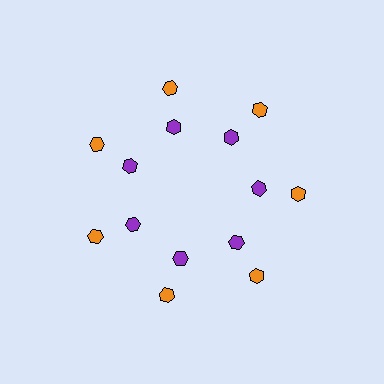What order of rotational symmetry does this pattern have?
This pattern has 7-fold rotational symmetry.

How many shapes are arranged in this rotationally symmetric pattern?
There are 14 shapes, arranged in 7 groups of 2.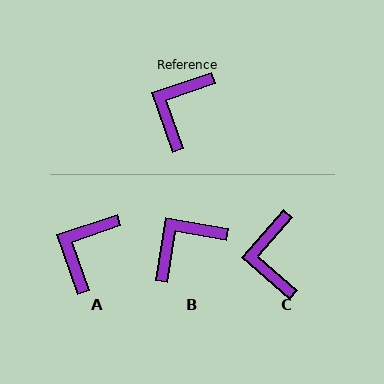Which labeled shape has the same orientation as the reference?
A.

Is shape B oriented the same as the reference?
No, it is off by about 28 degrees.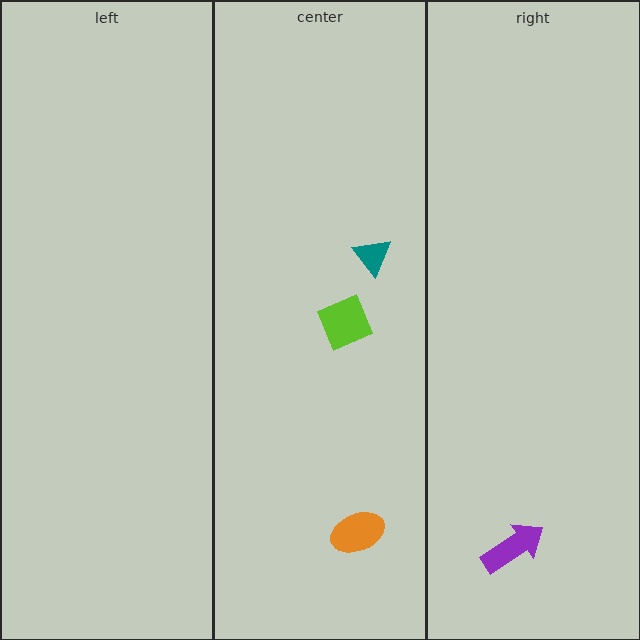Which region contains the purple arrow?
The right region.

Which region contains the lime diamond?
The center region.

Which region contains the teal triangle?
The center region.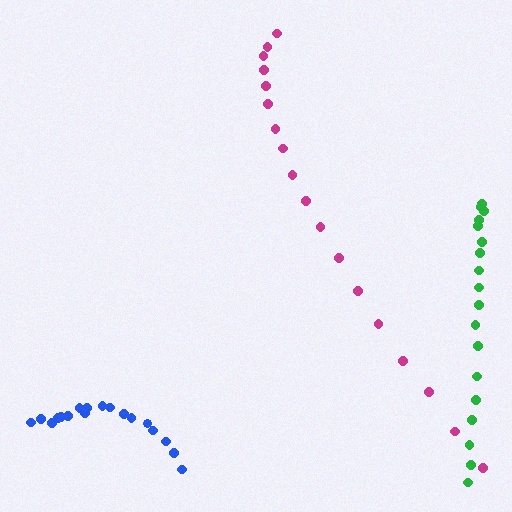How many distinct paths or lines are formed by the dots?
There are 3 distinct paths.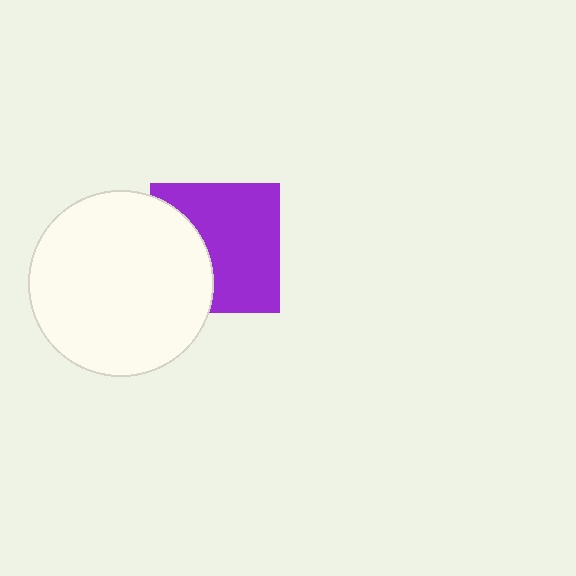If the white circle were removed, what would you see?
You would see the complete purple square.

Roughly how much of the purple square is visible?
About half of it is visible (roughly 64%).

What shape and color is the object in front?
The object in front is a white circle.